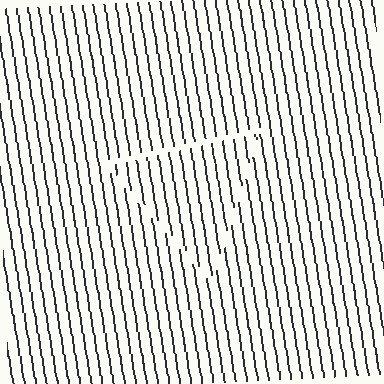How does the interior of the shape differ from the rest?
The interior of the shape contains the same grating, shifted by half a period — the contour is defined by the phase discontinuity where line-ends from the inner and outer gratings abut.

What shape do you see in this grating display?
An illusory triangle. The interior of the shape contains the same grating, shifted by half a period — the contour is defined by the phase discontinuity where line-ends from the inner and outer gratings abut.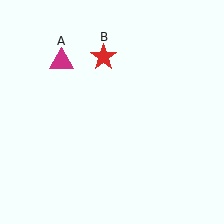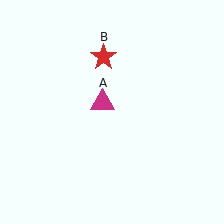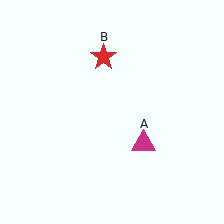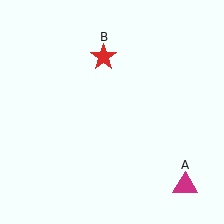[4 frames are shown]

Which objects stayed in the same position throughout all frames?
Red star (object B) remained stationary.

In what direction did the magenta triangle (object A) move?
The magenta triangle (object A) moved down and to the right.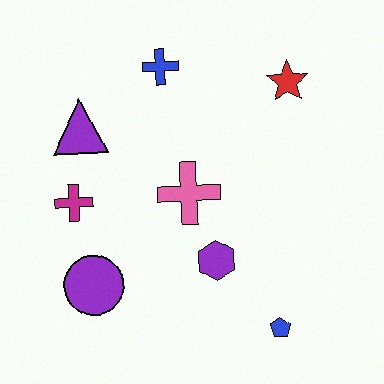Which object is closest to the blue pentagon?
The purple hexagon is closest to the blue pentagon.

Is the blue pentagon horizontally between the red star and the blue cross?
Yes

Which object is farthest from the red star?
The purple circle is farthest from the red star.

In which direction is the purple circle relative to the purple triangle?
The purple circle is below the purple triangle.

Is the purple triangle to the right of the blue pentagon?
No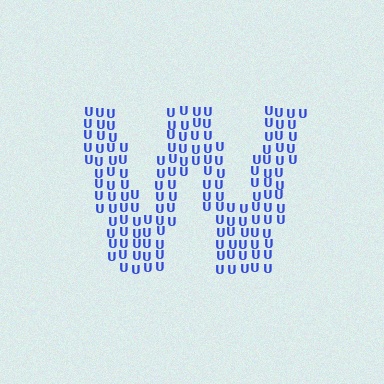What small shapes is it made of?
It is made of small letter U's.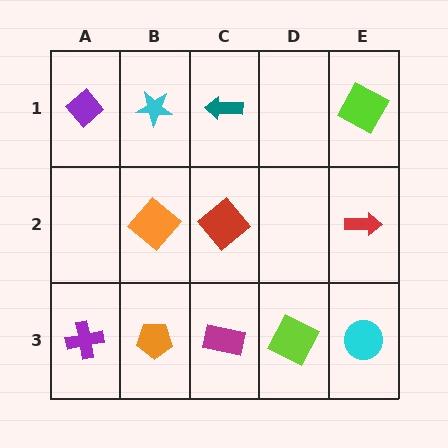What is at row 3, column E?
A cyan circle.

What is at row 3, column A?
A purple cross.